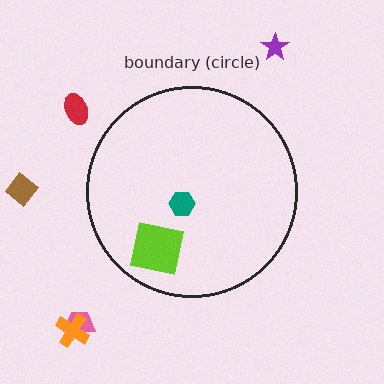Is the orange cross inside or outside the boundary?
Outside.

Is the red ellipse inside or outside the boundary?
Outside.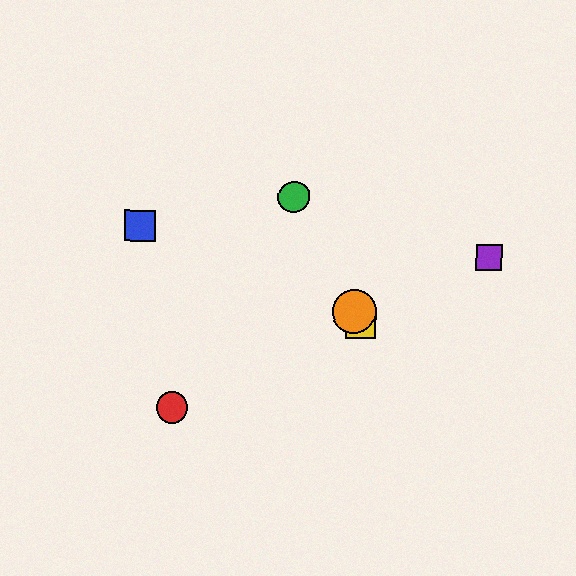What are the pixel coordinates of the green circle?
The green circle is at (294, 197).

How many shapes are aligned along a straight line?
3 shapes (the green circle, the yellow square, the orange circle) are aligned along a straight line.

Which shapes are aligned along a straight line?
The green circle, the yellow square, the orange circle are aligned along a straight line.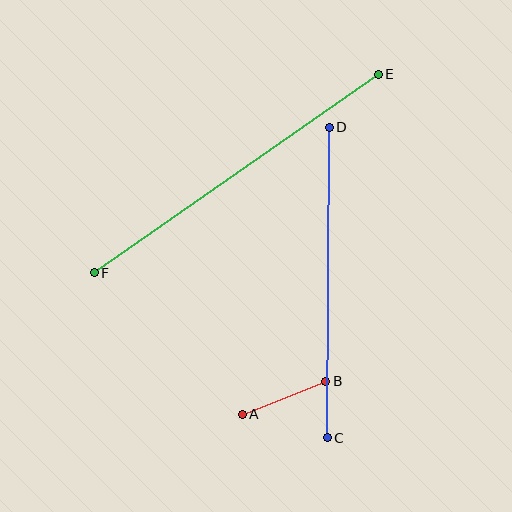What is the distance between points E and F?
The distance is approximately 347 pixels.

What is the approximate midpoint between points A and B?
The midpoint is at approximately (284, 398) pixels.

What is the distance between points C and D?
The distance is approximately 311 pixels.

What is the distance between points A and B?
The distance is approximately 90 pixels.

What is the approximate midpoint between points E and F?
The midpoint is at approximately (236, 173) pixels.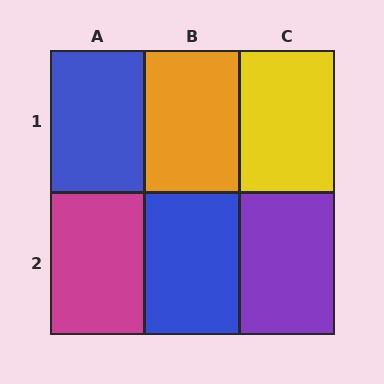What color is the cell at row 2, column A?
Magenta.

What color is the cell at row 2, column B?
Blue.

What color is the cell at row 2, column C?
Purple.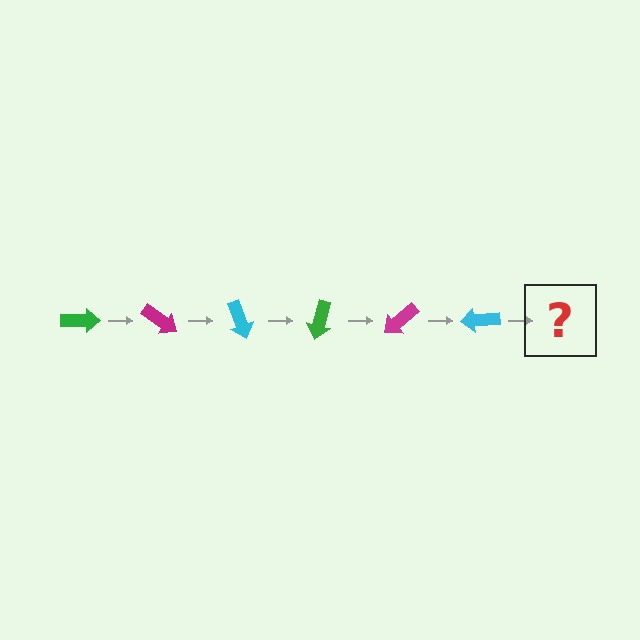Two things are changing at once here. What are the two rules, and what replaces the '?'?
The two rules are that it rotates 35 degrees each step and the color cycles through green, magenta, and cyan. The '?' should be a green arrow, rotated 210 degrees from the start.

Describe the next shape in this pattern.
It should be a green arrow, rotated 210 degrees from the start.